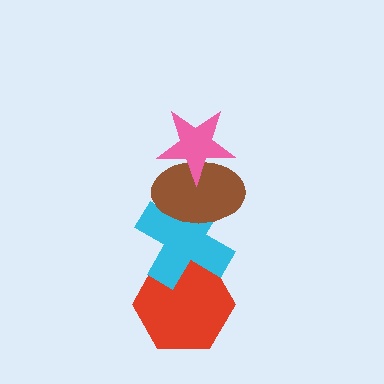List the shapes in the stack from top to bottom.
From top to bottom: the pink star, the brown ellipse, the cyan cross, the red hexagon.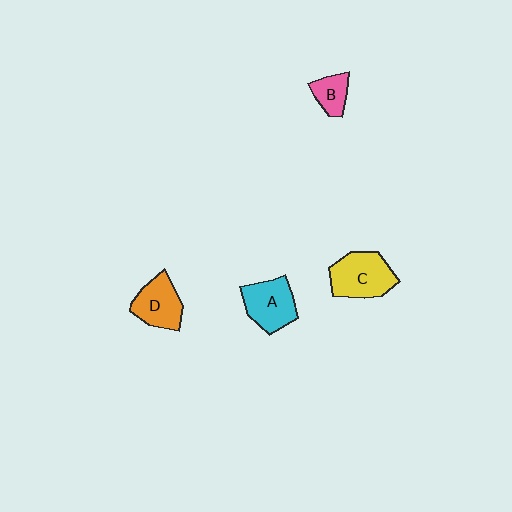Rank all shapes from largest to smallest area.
From largest to smallest: C (yellow), A (cyan), D (orange), B (pink).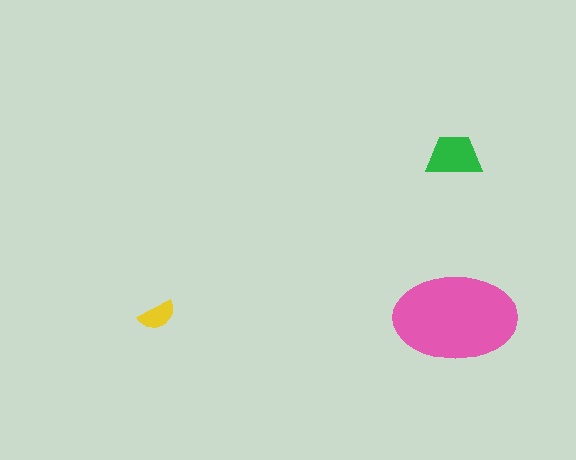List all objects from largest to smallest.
The pink ellipse, the green trapezoid, the yellow semicircle.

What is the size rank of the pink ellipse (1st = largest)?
1st.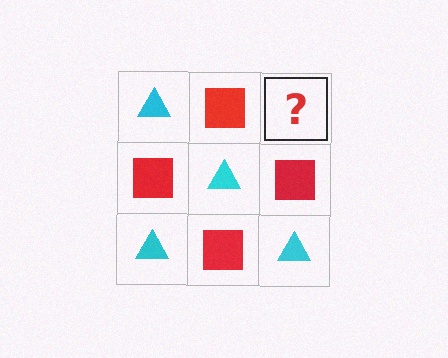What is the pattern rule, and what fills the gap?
The rule is that it alternates cyan triangle and red square in a checkerboard pattern. The gap should be filled with a cyan triangle.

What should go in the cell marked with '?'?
The missing cell should contain a cyan triangle.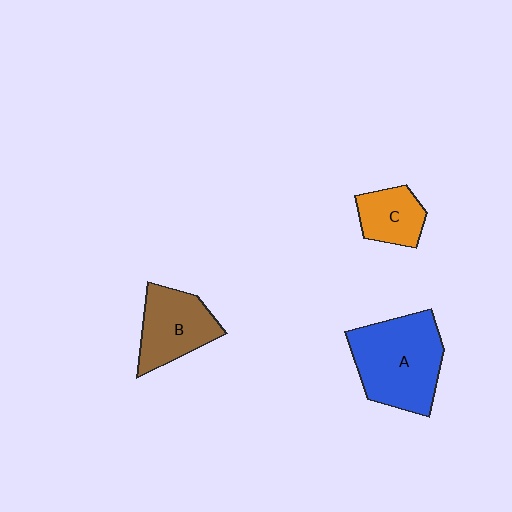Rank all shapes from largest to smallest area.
From largest to smallest: A (blue), B (brown), C (orange).